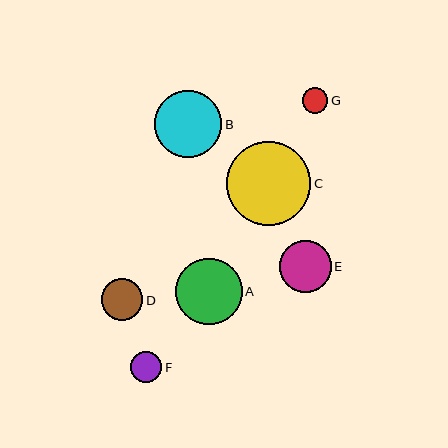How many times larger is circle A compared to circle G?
Circle A is approximately 2.6 times the size of circle G.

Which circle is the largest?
Circle C is the largest with a size of approximately 84 pixels.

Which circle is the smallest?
Circle G is the smallest with a size of approximately 26 pixels.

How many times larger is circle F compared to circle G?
Circle F is approximately 1.2 times the size of circle G.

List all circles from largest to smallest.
From largest to smallest: C, B, A, E, D, F, G.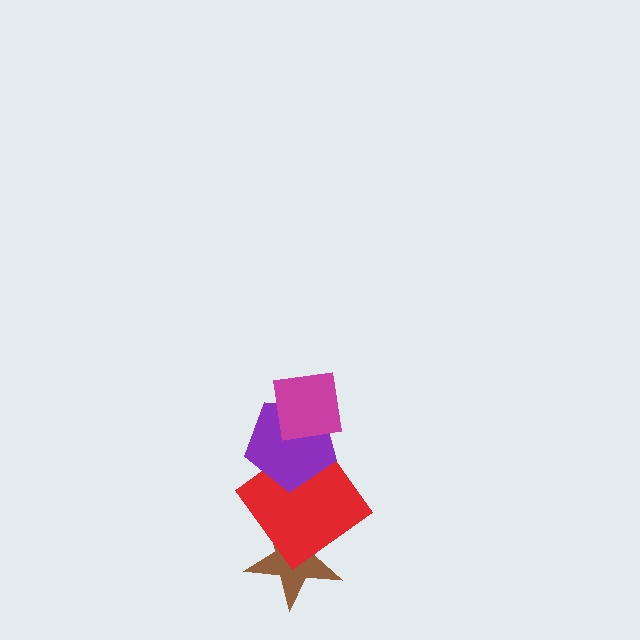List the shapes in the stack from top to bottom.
From top to bottom: the magenta square, the purple pentagon, the red diamond, the brown star.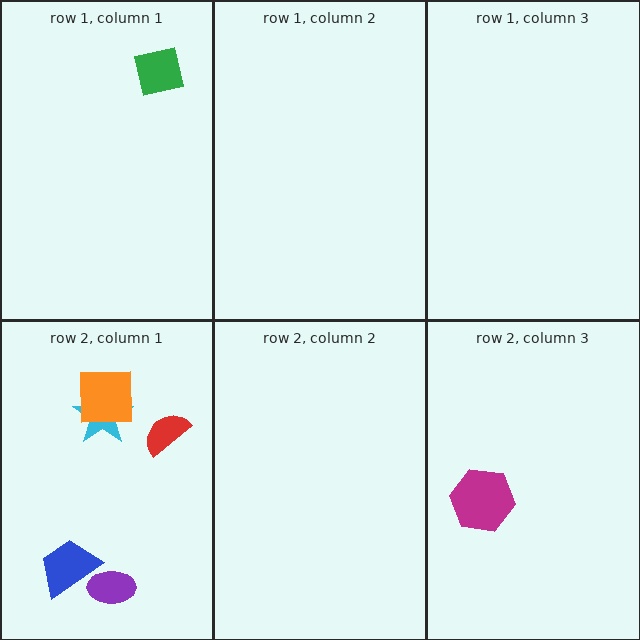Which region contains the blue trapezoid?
The row 2, column 1 region.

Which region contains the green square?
The row 1, column 1 region.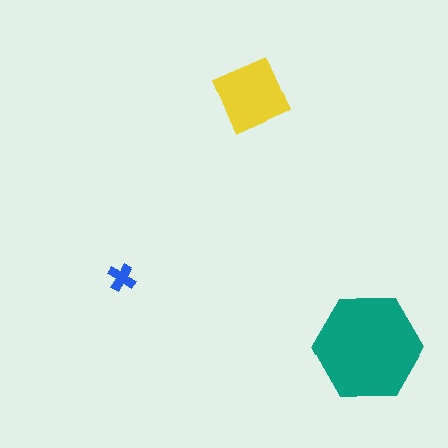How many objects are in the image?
There are 3 objects in the image.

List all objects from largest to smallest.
The teal hexagon, the yellow diamond, the blue cross.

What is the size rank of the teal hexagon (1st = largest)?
1st.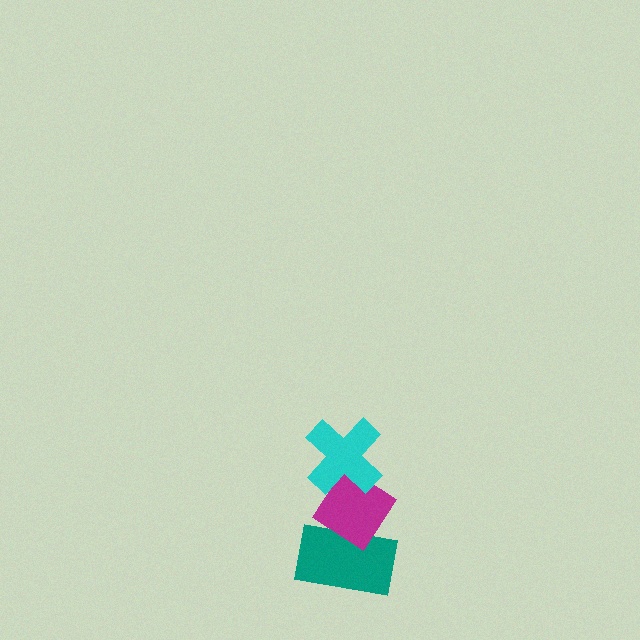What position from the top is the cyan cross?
The cyan cross is 1st from the top.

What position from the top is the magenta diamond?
The magenta diamond is 2nd from the top.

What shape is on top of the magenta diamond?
The cyan cross is on top of the magenta diamond.